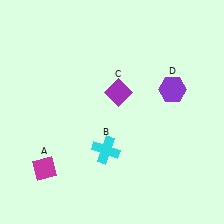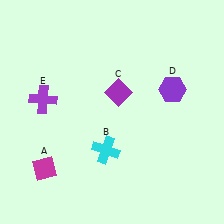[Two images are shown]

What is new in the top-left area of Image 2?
A purple cross (E) was added in the top-left area of Image 2.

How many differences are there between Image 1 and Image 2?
There is 1 difference between the two images.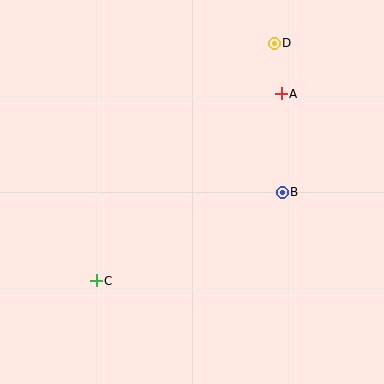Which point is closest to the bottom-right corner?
Point B is closest to the bottom-right corner.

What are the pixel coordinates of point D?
Point D is at (274, 43).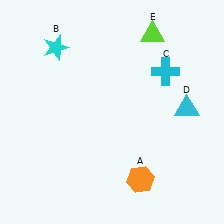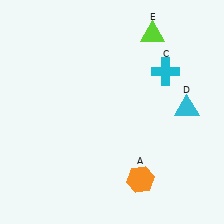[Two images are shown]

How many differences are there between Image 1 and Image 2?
There is 1 difference between the two images.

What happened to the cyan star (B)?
The cyan star (B) was removed in Image 2. It was in the top-left area of Image 1.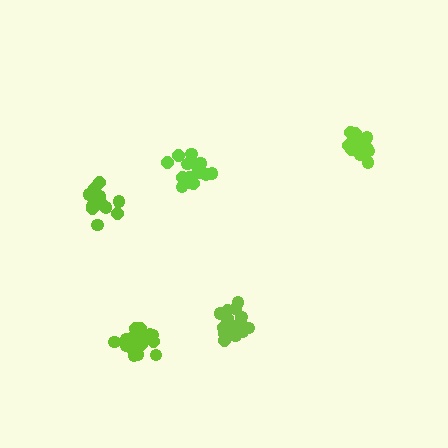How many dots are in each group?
Group 1: 18 dots, Group 2: 16 dots, Group 3: 15 dots, Group 4: 19 dots, Group 5: 17 dots (85 total).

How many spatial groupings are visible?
There are 5 spatial groupings.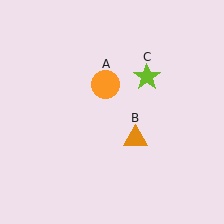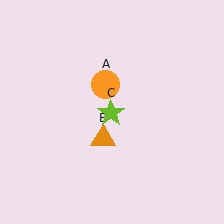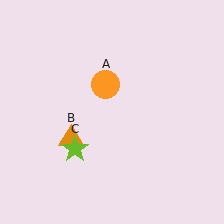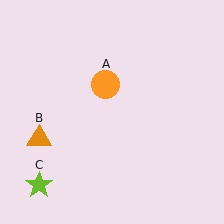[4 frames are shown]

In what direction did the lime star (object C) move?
The lime star (object C) moved down and to the left.